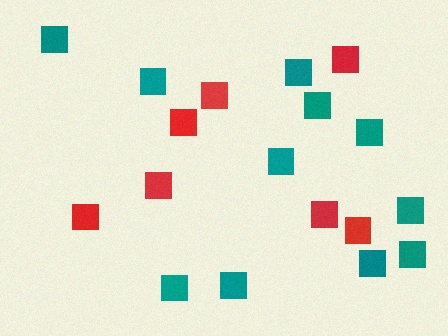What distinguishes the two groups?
There are 2 groups: one group of red squares (7) and one group of teal squares (11).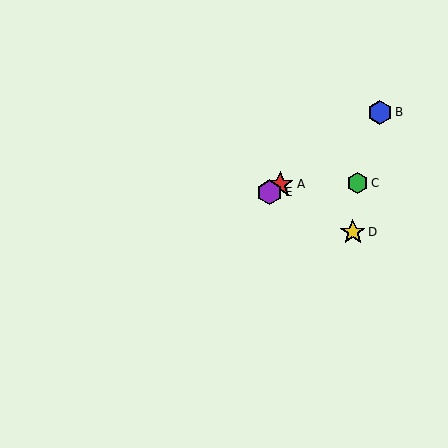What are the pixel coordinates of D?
Object D is at (353, 232).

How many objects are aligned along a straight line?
3 objects (A, B, E) are aligned along a straight line.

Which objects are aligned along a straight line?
Objects A, B, E are aligned along a straight line.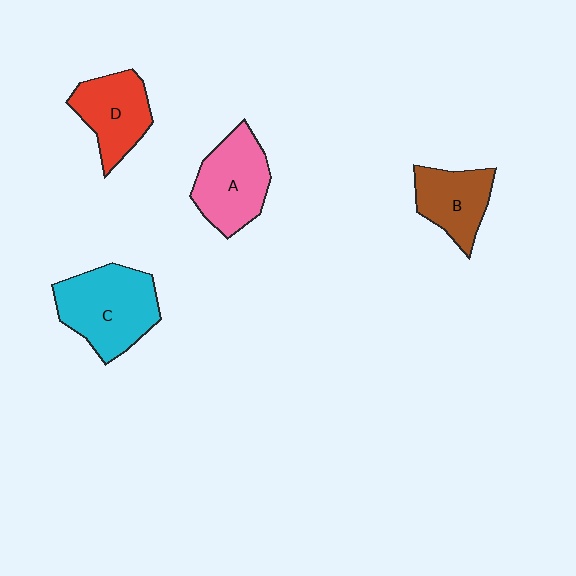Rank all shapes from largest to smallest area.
From largest to smallest: C (cyan), A (pink), D (red), B (brown).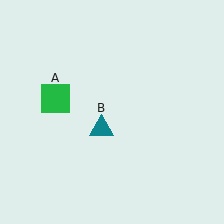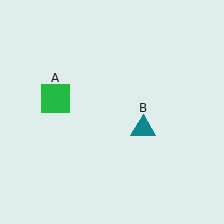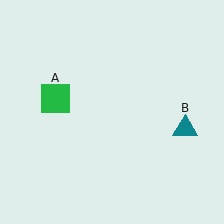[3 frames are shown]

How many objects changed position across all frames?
1 object changed position: teal triangle (object B).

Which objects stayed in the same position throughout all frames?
Green square (object A) remained stationary.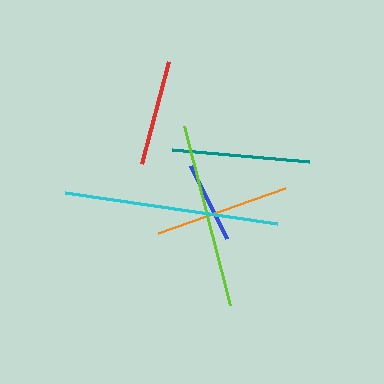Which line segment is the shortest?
The blue line is the shortest at approximately 81 pixels.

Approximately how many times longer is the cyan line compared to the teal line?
The cyan line is approximately 1.6 times the length of the teal line.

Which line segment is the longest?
The cyan line is the longest at approximately 215 pixels.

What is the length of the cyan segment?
The cyan segment is approximately 215 pixels long.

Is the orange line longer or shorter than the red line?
The orange line is longer than the red line.